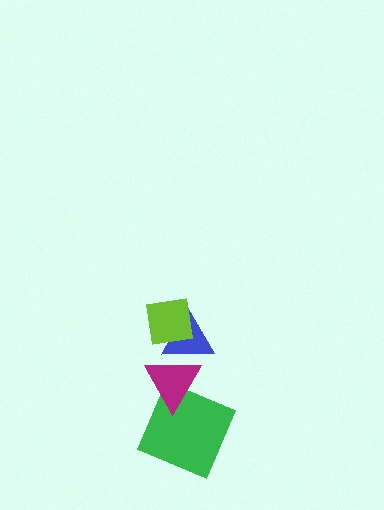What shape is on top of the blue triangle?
The lime square is on top of the blue triangle.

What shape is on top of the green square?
The magenta triangle is on top of the green square.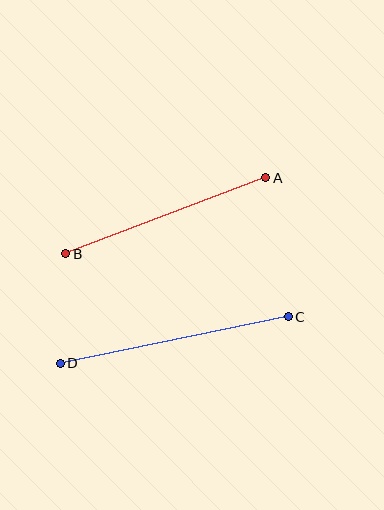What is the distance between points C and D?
The distance is approximately 233 pixels.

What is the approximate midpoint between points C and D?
The midpoint is at approximately (174, 340) pixels.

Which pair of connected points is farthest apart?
Points C and D are farthest apart.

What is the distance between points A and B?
The distance is approximately 214 pixels.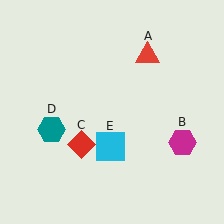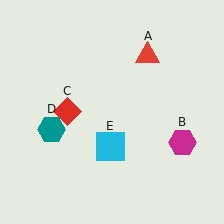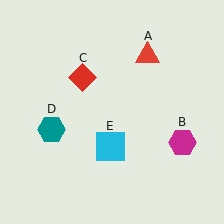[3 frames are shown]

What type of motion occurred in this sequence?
The red diamond (object C) rotated clockwise around the center of the scene.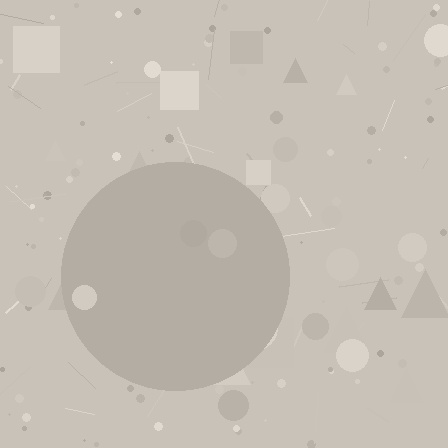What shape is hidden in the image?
A circle is hidden in the image.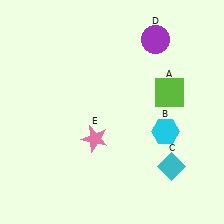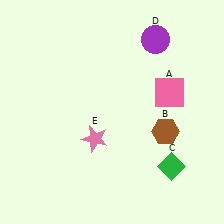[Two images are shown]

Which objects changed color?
A changed from lime to pink. B changed from cyan to brown. C changed from cyan to green.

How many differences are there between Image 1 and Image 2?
There are 3 differences between the two images.